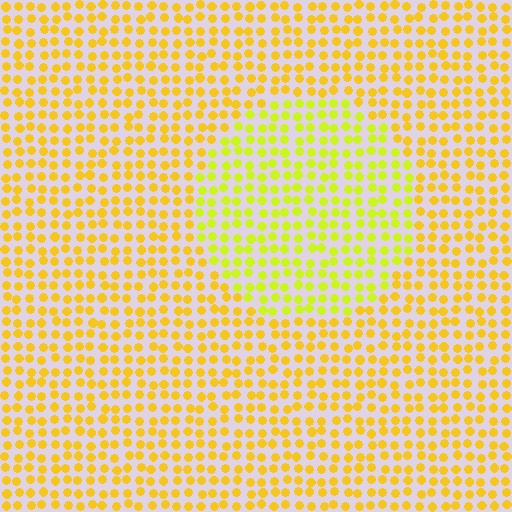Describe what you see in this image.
The image is filled with small yellow elements in a uniform arrangement. A circle-shaped region is visible where the elements are tinted to a slightly different hue, forming a subtle color boundary.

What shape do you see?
I see a circle.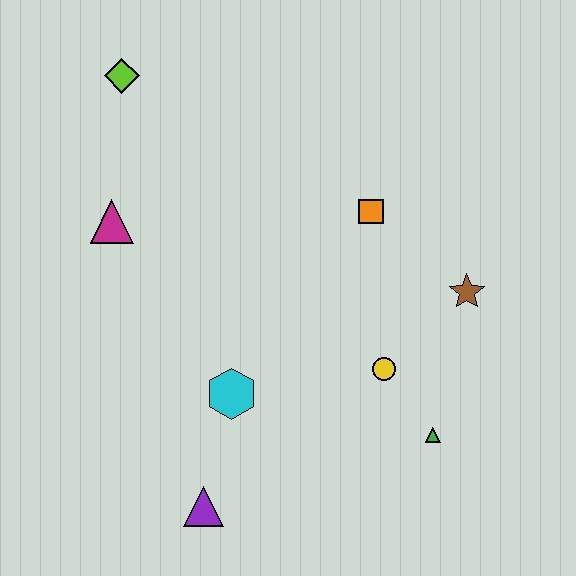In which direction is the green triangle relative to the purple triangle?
The green triangle is to the right of the purple triangle.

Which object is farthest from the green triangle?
The lime diamond is farthest from the green triangle.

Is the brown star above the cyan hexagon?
Yes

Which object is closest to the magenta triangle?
The lime diamond is closest to the magenta triangle.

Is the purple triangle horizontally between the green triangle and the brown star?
No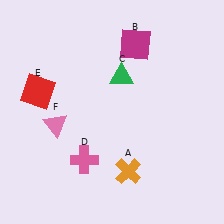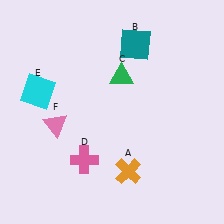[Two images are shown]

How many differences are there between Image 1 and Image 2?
There are 2 differences between the two images.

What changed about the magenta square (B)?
In Image 1, B is magenta. In Image 2, it changed to teal.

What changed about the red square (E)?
In Image 1, E is red. In Image 2, it changed to cyan.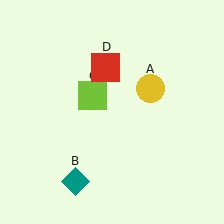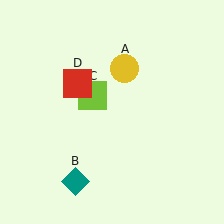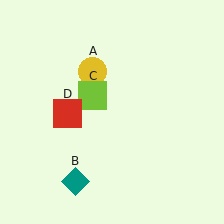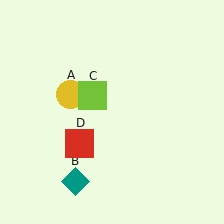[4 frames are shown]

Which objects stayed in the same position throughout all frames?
Teal diamond (object B) and lime square (object C) remained stationary.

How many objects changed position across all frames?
2 objects changed position: yellow circle (object A), red square (object D).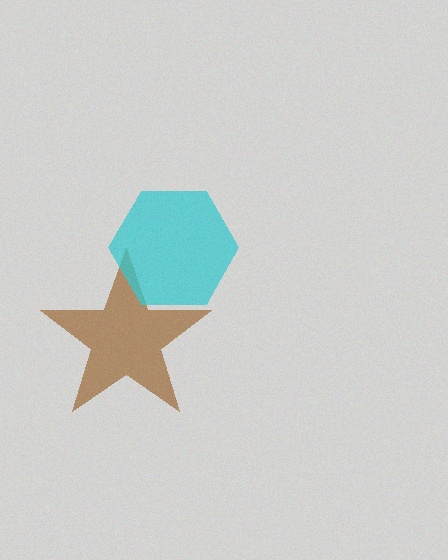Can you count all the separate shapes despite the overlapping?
Yes, there are 2 separate shapes.